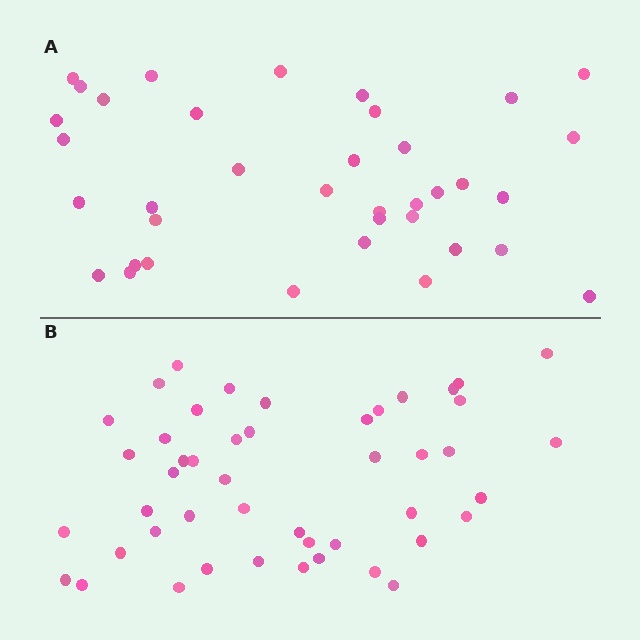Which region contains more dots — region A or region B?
Region B (the bottom region) has more dots.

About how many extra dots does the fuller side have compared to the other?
Region B has roughly 10 or so more dots than region A.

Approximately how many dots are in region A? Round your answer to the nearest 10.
About 40 dots. (The exact count is 37, which rounds to 40.)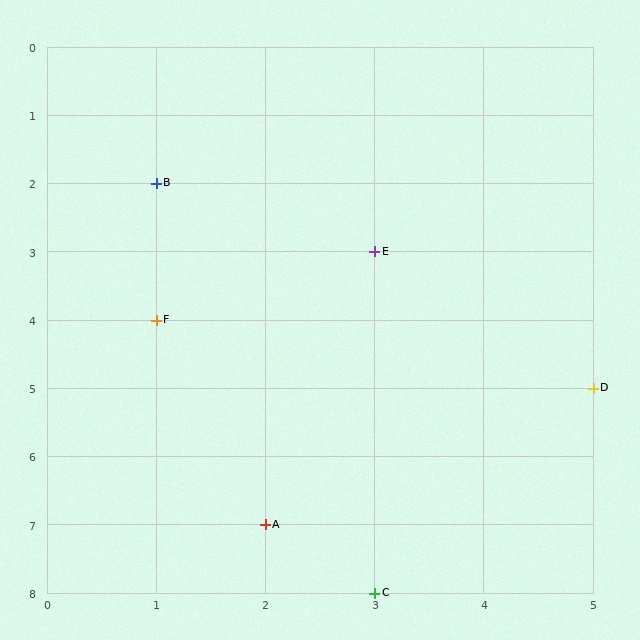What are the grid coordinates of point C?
Point C is at grid coordinates (3, 8).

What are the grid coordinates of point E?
Point E is at grid coordinates (3, 3).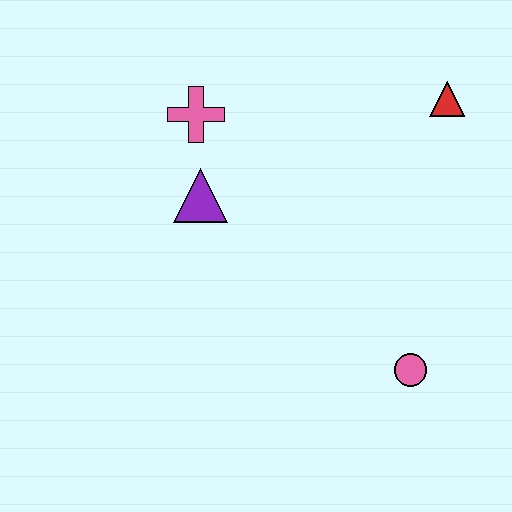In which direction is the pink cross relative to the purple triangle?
The pink cross is above the purple triangle.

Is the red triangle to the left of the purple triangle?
No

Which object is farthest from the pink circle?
The pink cross is farthest from the pink circle.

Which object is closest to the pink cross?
The purple triangle is closest to the pink cross.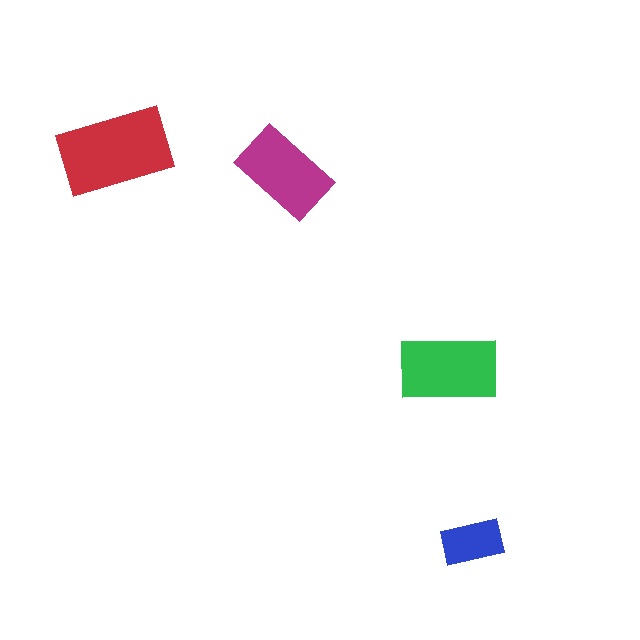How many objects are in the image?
There are 4 objects in the image.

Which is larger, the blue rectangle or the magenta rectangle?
The magenta one.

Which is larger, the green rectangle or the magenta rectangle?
The green one.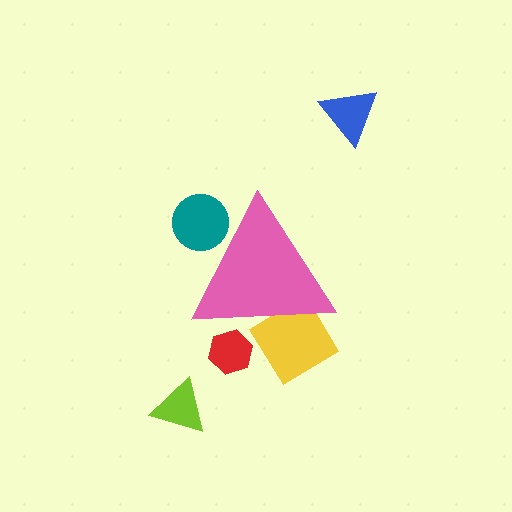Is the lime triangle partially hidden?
No, the lime triangle is fully visible.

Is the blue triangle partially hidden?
No, the blue triangle is fully visible.